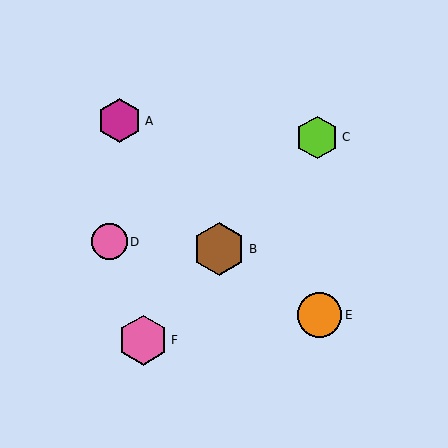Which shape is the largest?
The brown hexagon (labeled B) is the largest.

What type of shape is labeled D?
Shape D is a pink circle.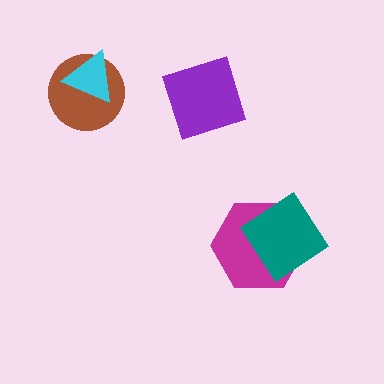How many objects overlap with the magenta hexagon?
1 object overlaps with the magenta hexagon.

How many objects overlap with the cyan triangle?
1 object overlaps with the cyan triangle.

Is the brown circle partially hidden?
Yes, it is partially covered by another shape.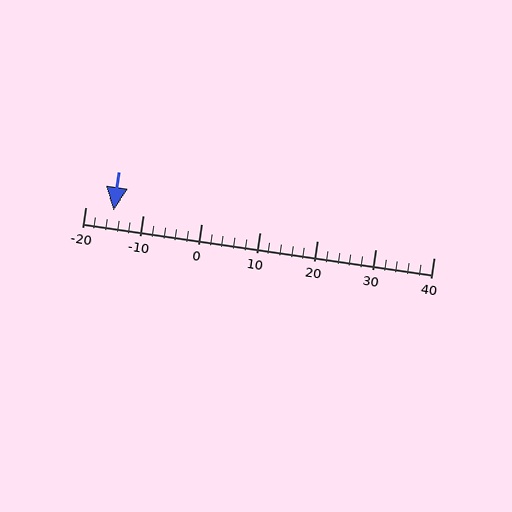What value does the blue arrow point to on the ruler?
The blue arrow points to approximately -15.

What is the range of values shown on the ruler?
The ruler shows values from -20 to 40.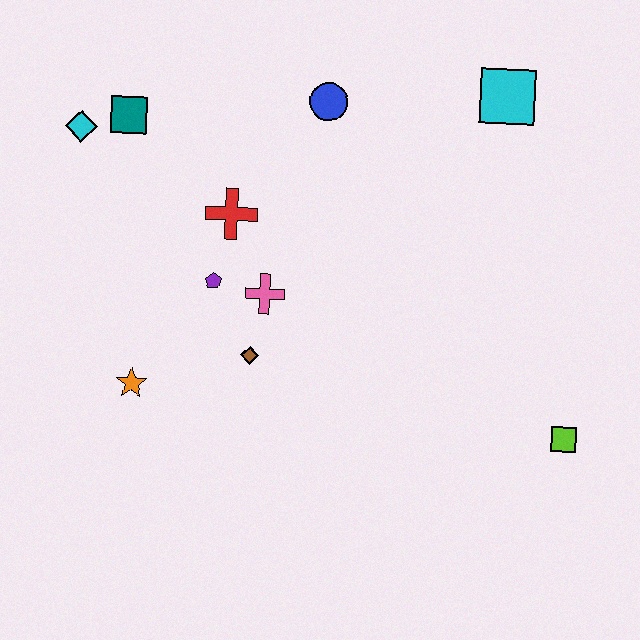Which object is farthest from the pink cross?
The lime square is farthest from the pink cross.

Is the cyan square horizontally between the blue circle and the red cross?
No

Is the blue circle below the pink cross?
No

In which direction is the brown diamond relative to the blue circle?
The brown diamond is below the blue circle.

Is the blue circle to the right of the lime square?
No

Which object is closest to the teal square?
The cyan diamond is closest to the teal square.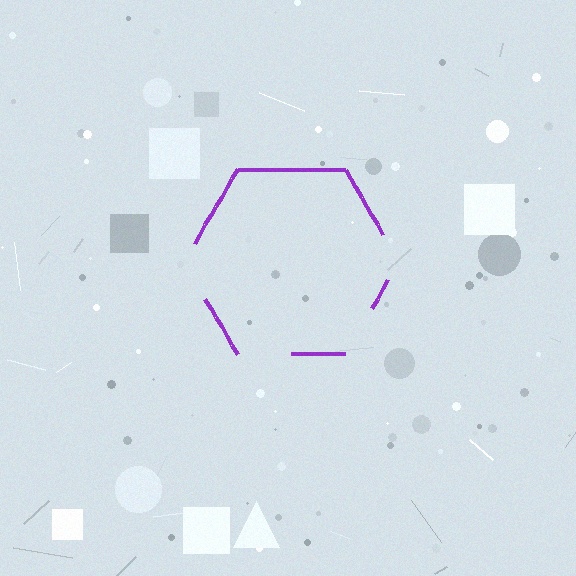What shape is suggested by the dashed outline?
The dashed outline suggests a hexagon.